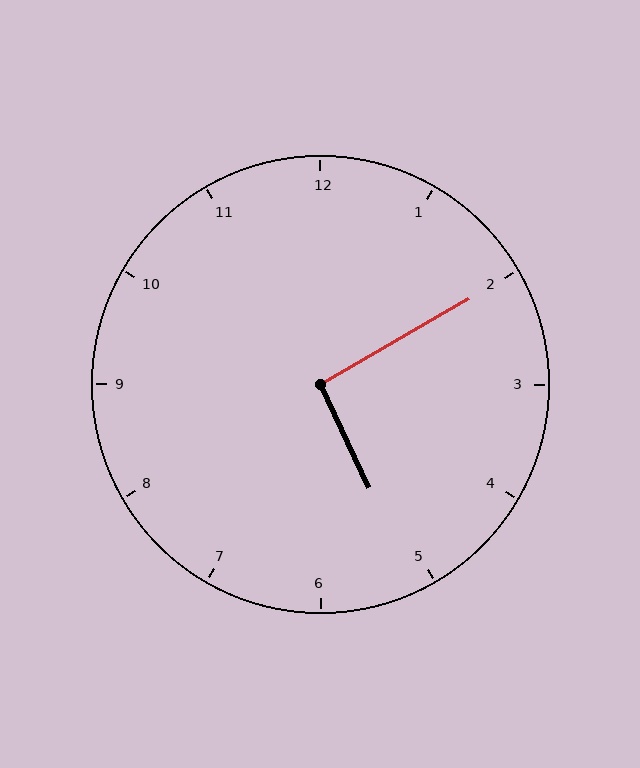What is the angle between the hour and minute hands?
Approximately 95 degrees.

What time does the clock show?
5:10.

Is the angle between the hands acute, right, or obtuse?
It is right.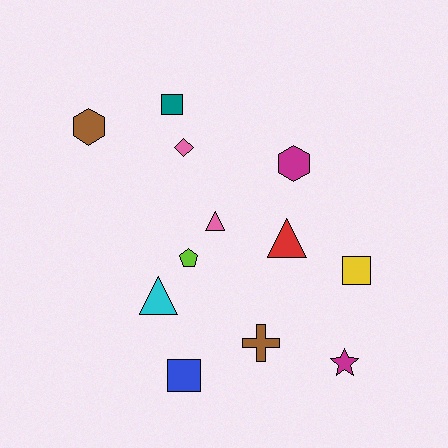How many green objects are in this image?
There are no green objects.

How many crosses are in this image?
There is 1 cross.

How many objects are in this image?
There are 12 objects.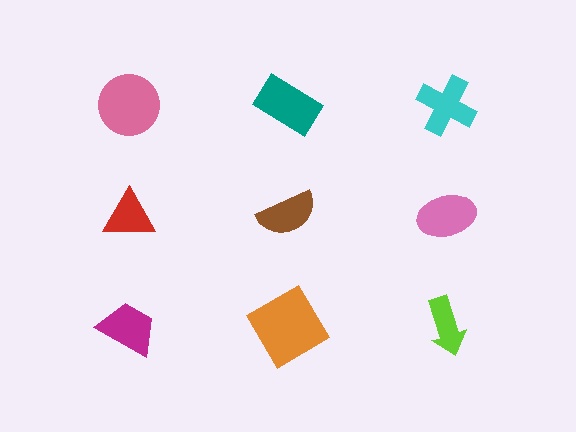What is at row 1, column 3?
A cyan cross.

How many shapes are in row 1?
3 shapes.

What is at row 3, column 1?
A magenta trapezoid.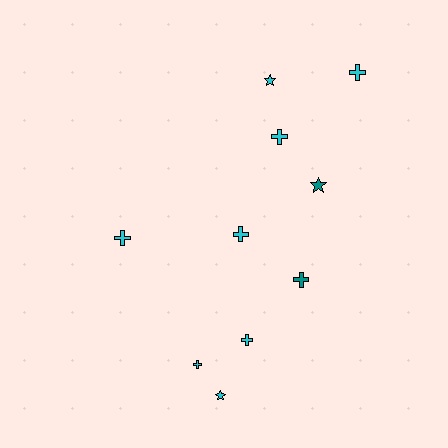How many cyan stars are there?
There are 2 cyan stars.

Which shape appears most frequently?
Cross, with 7 objects.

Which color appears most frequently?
Cyan, with 8 objects.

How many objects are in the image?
There are 10 objects.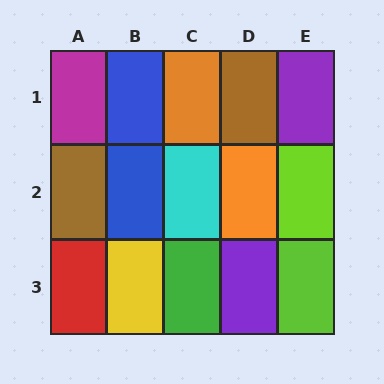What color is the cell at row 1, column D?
Brown.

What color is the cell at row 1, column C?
Orange.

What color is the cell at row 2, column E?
Lime.